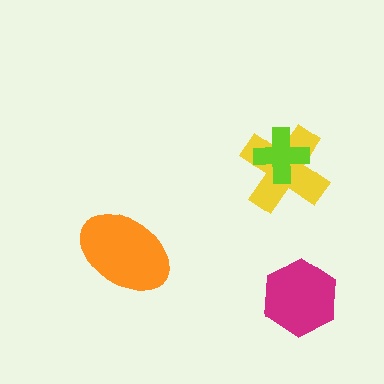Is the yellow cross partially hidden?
Yes, it is partially covered by another shape.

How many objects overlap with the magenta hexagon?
0 objects overlap with the magenta hexagon.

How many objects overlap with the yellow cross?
1 object overlaps with the yellow cross.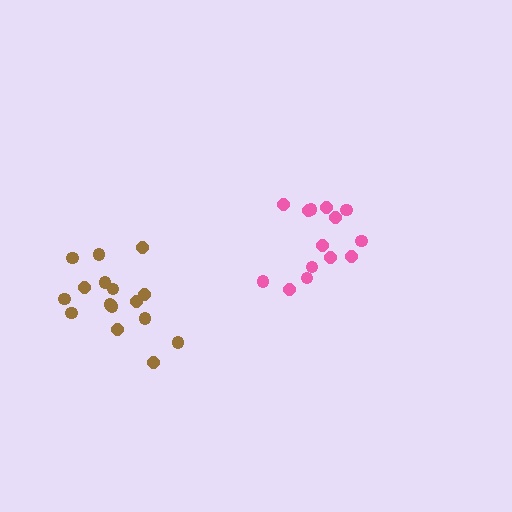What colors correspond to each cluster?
The clusters are colored: pink, brown.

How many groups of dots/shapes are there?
There are 2 groups.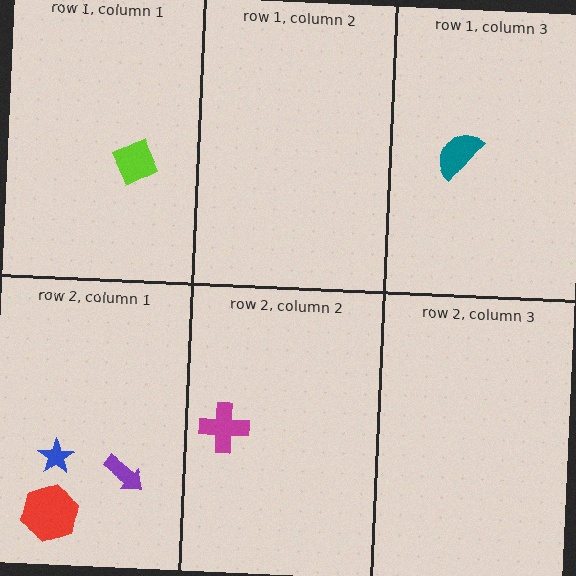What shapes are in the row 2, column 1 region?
The blue star, the purple arrow, the red hexagon.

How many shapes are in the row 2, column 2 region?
1.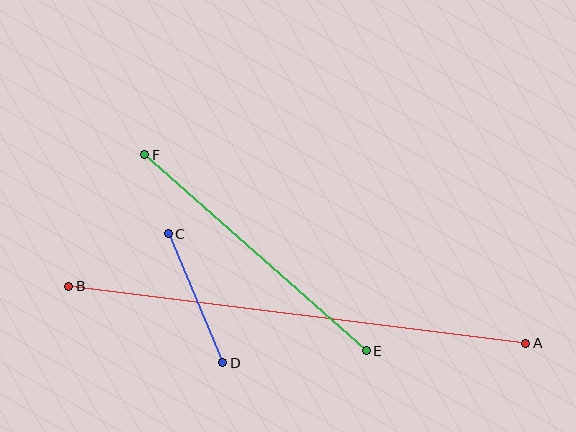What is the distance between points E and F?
The distance is approximately 296 pixels.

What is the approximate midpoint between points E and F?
The midpoint is at approximately (255, 253) pixels.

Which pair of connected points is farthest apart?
Points A and B are farthest apart.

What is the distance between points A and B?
The distance is approximately 460 pixels.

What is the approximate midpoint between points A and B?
The midpoint is at approximately (297, 315) pixels.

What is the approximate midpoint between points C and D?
The midpoint is at approximately (196, 298) pixels.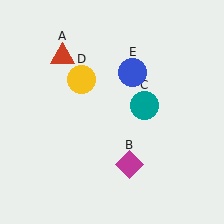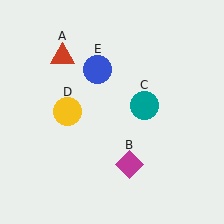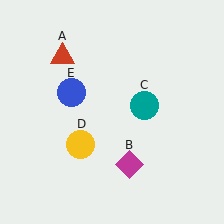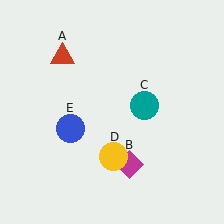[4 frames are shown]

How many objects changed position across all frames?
2 objects changed position: yellow circle (object D), blue circle (object E).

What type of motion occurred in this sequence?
The yellow circle (object D), blue circle (object E) rotated counterclockwise around the center of the scene.